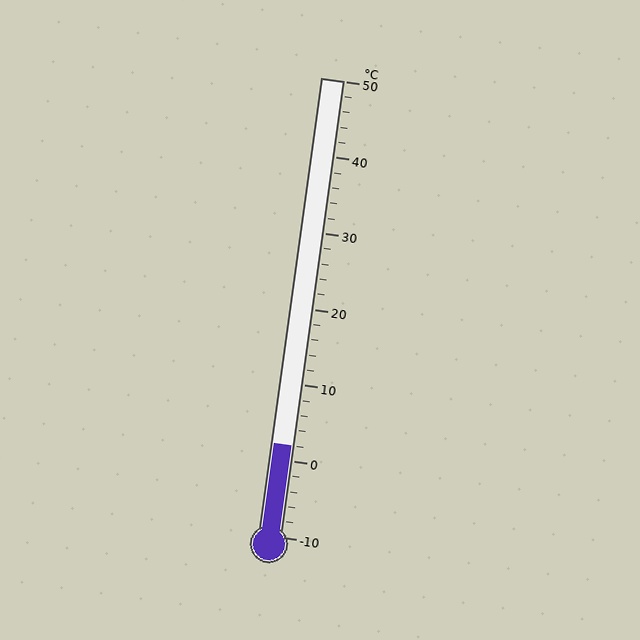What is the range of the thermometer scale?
The thermometer scale ranges from -10°C to 50°C.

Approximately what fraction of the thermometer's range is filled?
The thermometer is filled to approximately 20% of its range.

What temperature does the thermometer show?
The thermometer shows approximately 2°C.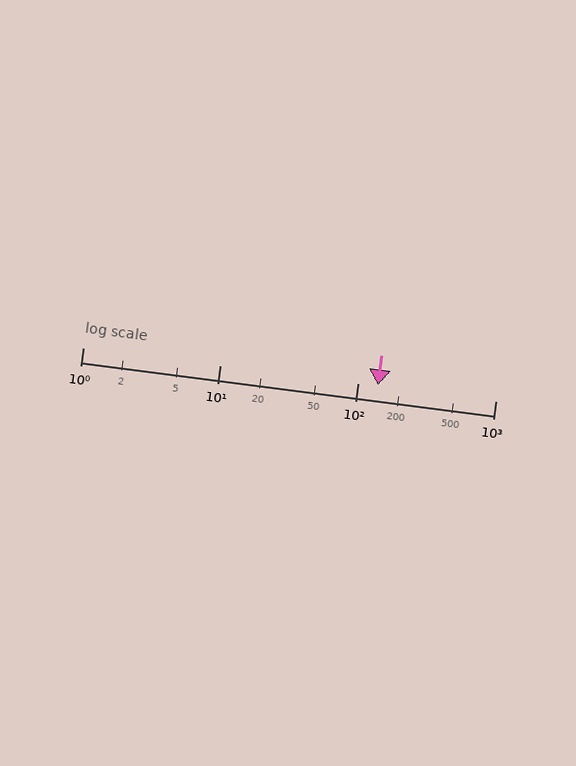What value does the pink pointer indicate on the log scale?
The pointer indicates approximately 140.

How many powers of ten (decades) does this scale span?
The scale spans 3 decades, from 1 to 1000.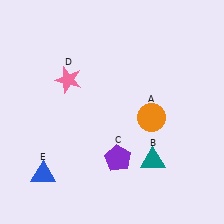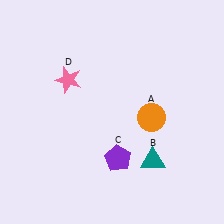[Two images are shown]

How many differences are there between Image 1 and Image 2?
There is 1 difference between the two images.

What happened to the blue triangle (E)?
The blue triangle (E) was removed in Image 2. It was in the bottom-left area of Image 1.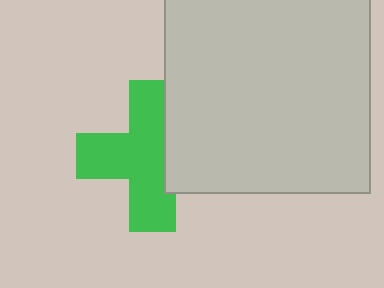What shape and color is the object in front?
The object in front is a light gray square.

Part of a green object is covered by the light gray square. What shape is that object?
It is a cross.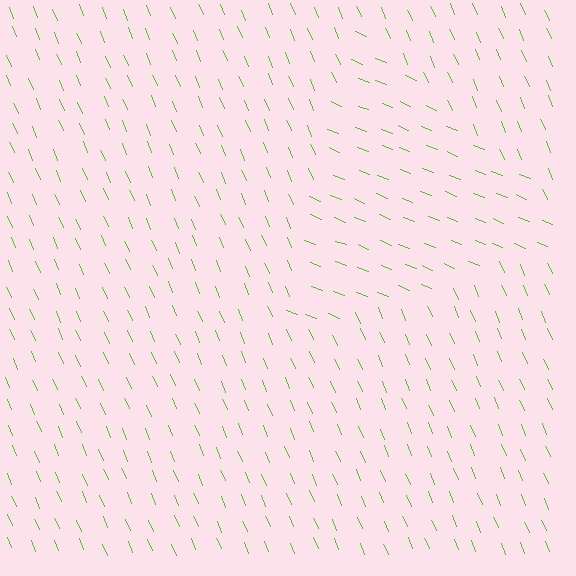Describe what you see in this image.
The image is filled with small lime line segments. A triangle region in the image has lines oriented differently from the surrounding lines, creating a visible texture boundary.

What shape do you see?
I see a triangle.